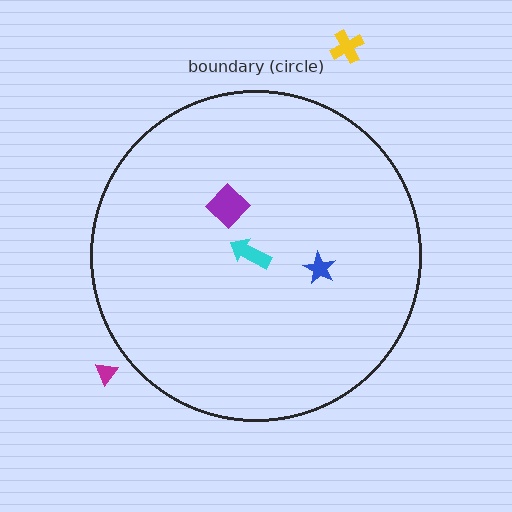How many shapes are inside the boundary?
3 inside, 2 outside.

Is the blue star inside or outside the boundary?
Inside.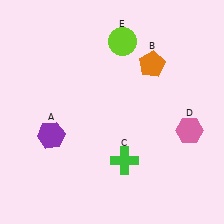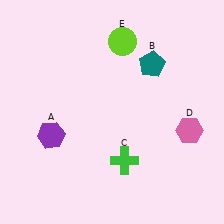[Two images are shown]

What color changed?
The pentagon (B) changed from orange in Image 1 to teal in Image 2.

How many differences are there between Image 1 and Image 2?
There is 1 difference between the two images.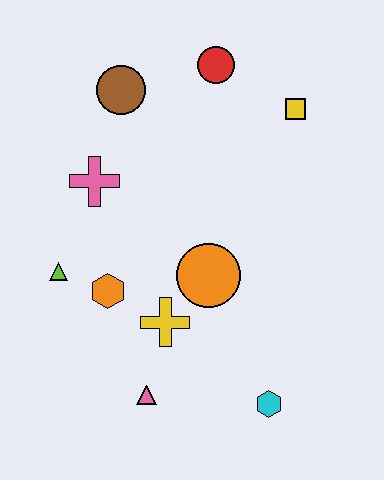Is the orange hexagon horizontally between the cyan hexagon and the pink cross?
Yes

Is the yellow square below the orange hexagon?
No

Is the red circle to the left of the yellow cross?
No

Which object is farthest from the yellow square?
The pink triangle is farthest from the yellow square.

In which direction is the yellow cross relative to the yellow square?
The yellow cross is below the yellow square.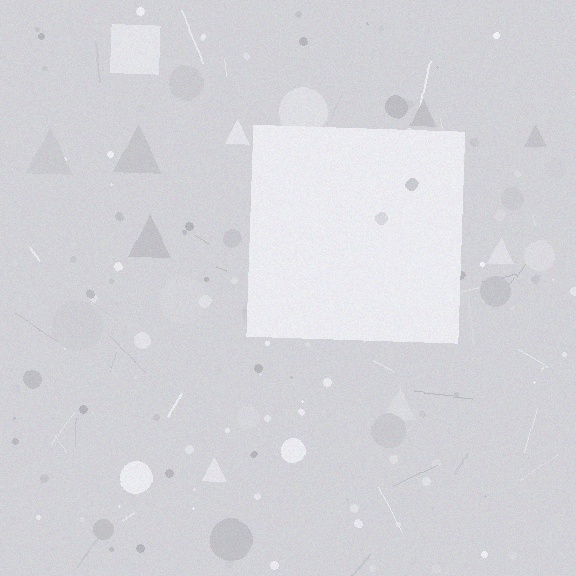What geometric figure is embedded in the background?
A square is embedded in the background.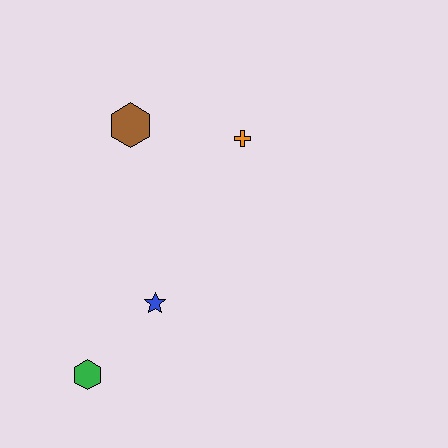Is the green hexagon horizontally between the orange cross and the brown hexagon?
No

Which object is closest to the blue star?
The green hexagon is closest to the blue star.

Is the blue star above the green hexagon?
Yes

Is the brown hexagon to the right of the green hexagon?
Yes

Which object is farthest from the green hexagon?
The orange cross is farthest from the green hexagon.